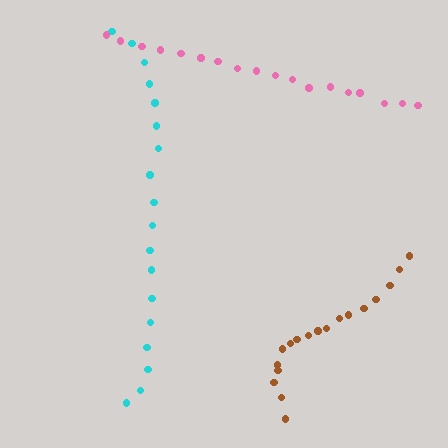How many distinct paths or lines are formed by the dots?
There are 3 distinct paths.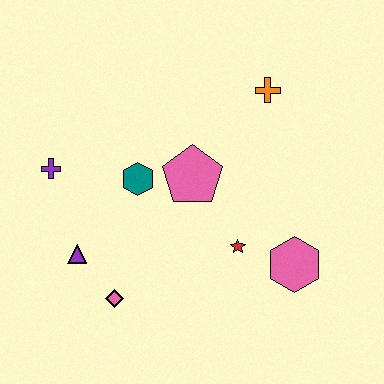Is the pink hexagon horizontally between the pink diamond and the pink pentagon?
No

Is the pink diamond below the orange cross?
Yes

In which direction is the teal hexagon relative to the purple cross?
The teal hexagon is to the right of the purple cross.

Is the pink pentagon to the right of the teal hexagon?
Yes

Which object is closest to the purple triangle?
The pink diamond is closest to the purple triangle.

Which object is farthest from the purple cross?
The pink hexagon is farthest from the purple cross.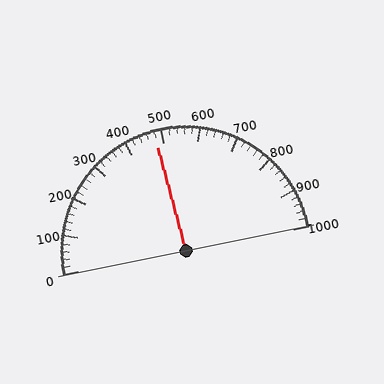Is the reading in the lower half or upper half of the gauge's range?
The reading is in the lower half of the range (0 to 1000).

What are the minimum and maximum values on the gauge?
The gauge ranges from 0 to 1000.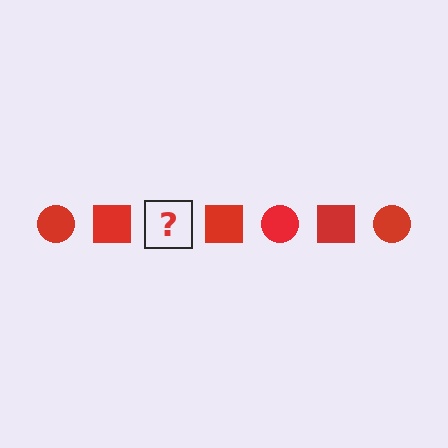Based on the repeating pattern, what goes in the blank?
The blank should be a red circle.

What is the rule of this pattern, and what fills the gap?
The rule is that the pattern cycles through circle, square shapes in red. The gap should be filled with a red circle.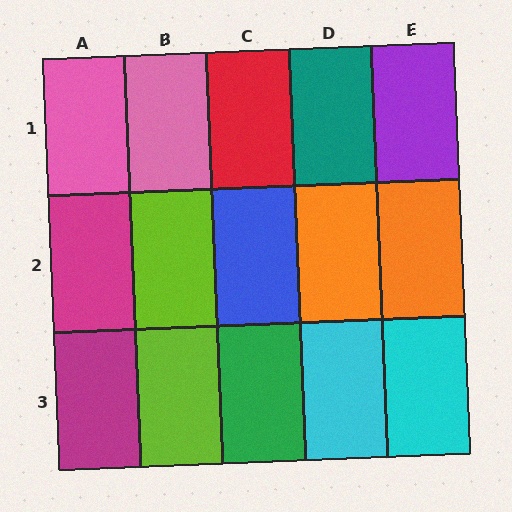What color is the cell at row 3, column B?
Lime.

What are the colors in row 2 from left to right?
Magenta, lime, blue, orange, orange.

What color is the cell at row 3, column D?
Cyan.